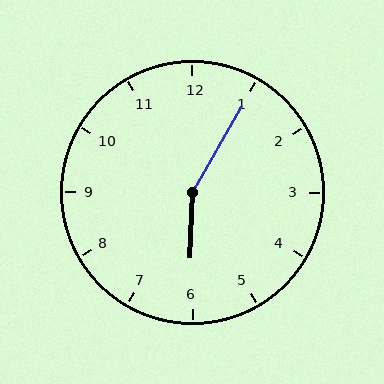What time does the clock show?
6:05.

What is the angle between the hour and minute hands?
Approximately 152 degrees.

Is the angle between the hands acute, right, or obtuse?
It is obtuse.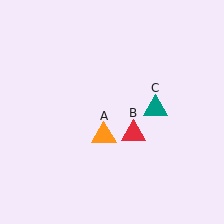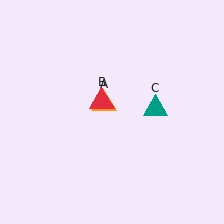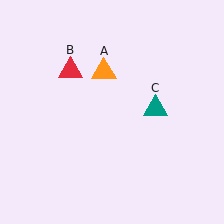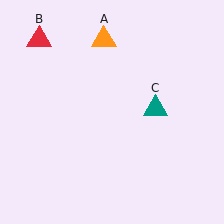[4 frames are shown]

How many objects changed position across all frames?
2 objects changed position: orange triangle (object A), red triangle (object B).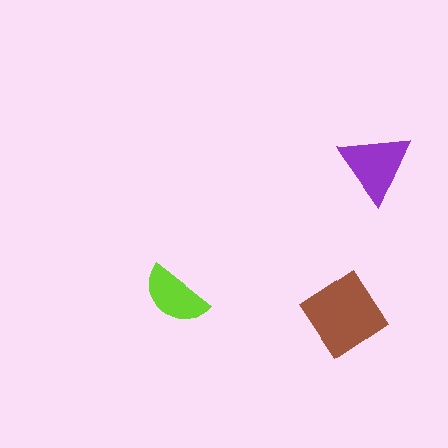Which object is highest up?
The purple triangle is topmost.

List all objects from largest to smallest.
The brown diamond, the purple triangle, the lime semicircle.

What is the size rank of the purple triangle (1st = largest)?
2nd.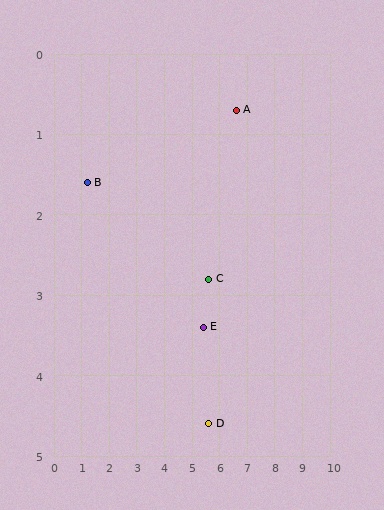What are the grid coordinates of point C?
Point C is at approximately (5.6, 2.8).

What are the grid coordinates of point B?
Point B is at approximately (1.2, 1.6).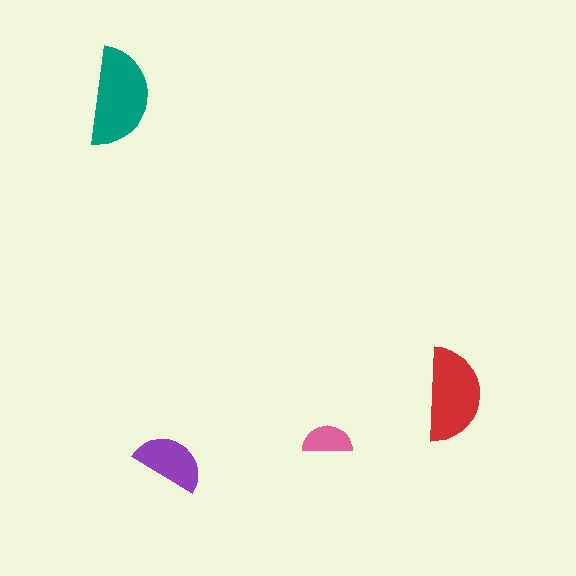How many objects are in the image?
There are 4 objects in the image.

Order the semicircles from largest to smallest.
the teal one, the red one, the purple one, the pink one.